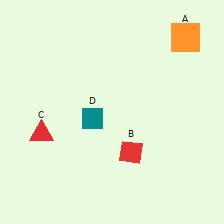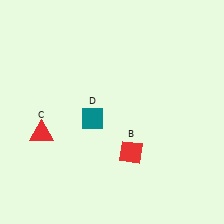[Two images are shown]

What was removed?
The orange square (A) was removed in Image 2.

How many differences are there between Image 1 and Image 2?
There is 1 difference between the two images.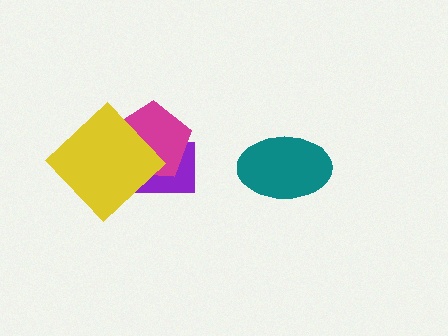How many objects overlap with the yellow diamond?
2 objects overlap with the yellow diamond.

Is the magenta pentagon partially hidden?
Yes, it is partially covered by another shape.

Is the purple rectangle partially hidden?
Yes, it is partially covered by another shape.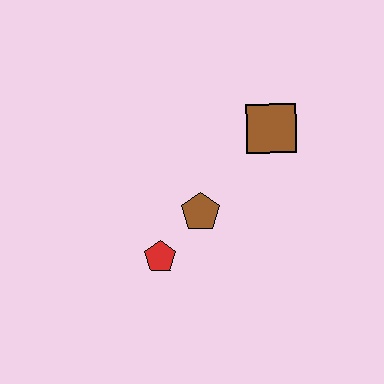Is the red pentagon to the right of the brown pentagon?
No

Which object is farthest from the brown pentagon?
The brown square is farthest from the brown pentagon.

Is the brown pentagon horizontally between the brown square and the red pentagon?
Yes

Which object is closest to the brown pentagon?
The red pentagon is closest to the brown pentagon.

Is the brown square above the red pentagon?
Yes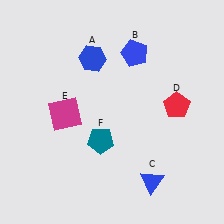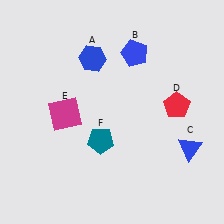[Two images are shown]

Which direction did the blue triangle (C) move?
The blue triangle (C) moved right.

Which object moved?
The blue triangle (C) moved right.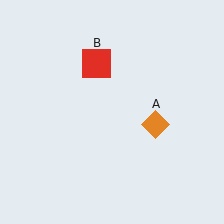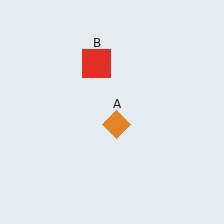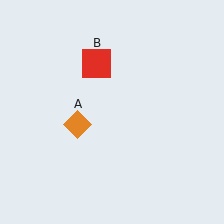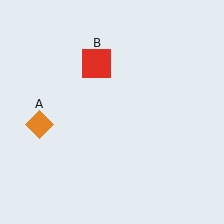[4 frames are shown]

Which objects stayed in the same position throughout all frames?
Red square (object B) remained stationary.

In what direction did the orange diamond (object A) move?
The orange diamond (object A) moved left.